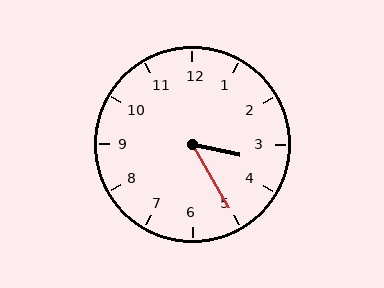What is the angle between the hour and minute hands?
Approximately 48 degrees.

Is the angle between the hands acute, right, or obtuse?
It is acute.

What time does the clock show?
3:25.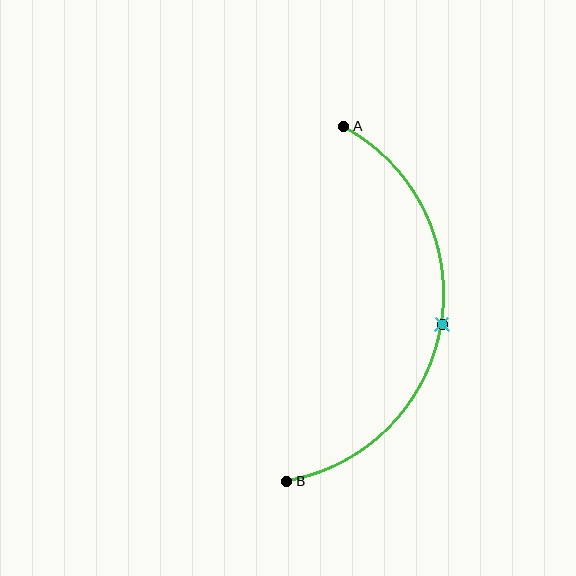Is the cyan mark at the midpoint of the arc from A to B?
Yes. The cyan mark lies on the arc at equal arc-length from both A and B — it is the arc midpoint.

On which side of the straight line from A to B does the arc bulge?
The arc bulges to the right of the straight line connecting A and B.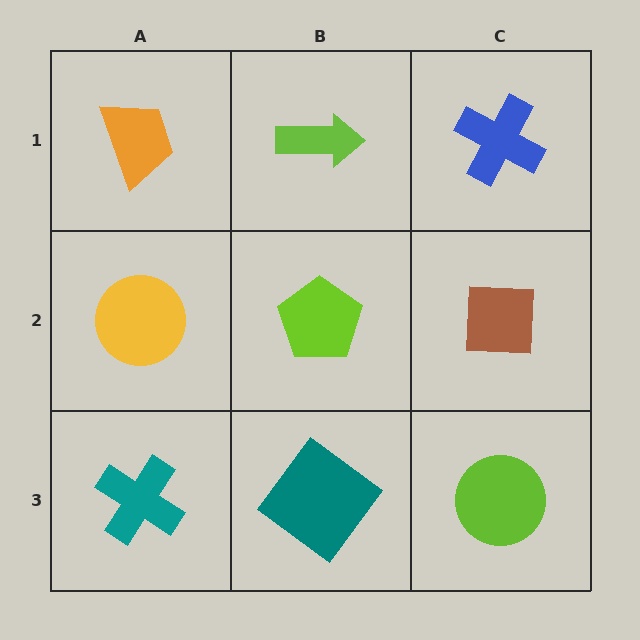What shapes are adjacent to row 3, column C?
A brown square (row 2, column C), a teal diamond (row 3, column B).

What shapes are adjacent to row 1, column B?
A lime pentagon (row 2, column B), an orange trapezoid (row 1, column A), a blue cross (row 1, column C).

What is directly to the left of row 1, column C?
A lime arrow.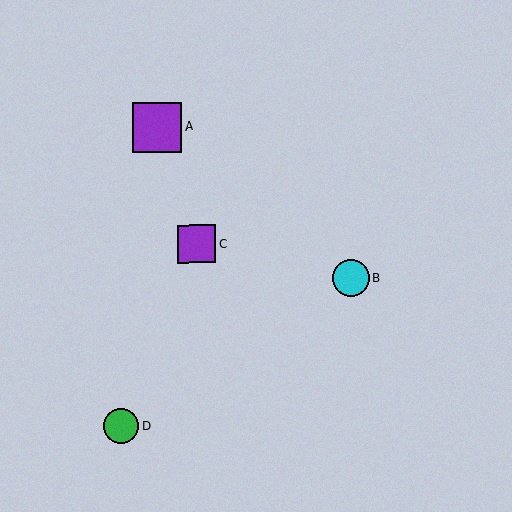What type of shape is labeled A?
Shape A is a purple square.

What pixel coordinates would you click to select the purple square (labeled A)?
Click at (157, 127) to select the purple square A.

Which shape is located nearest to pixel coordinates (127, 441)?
The green circle (labeled D) at (122, 426) is nearest to that location.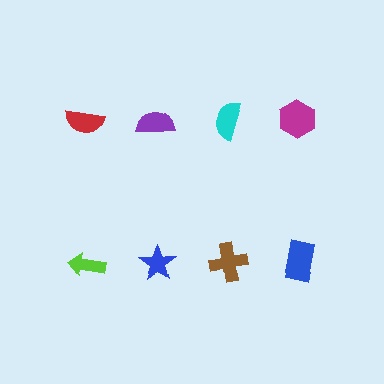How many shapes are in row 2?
4 shapes.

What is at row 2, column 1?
A lime arrow.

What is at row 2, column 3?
A brown cross.